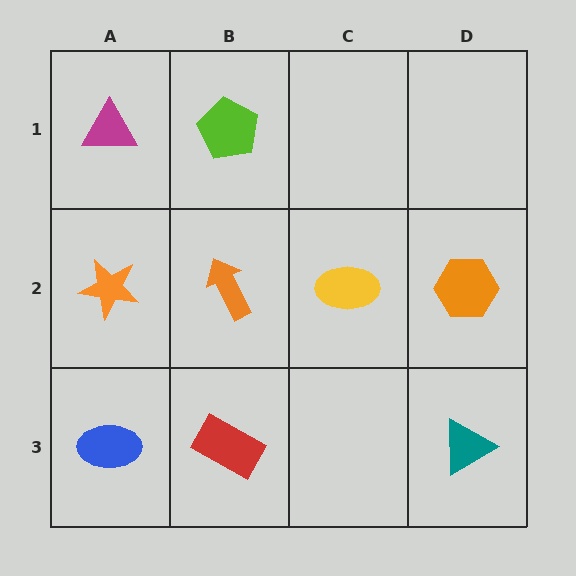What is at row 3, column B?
A red rectangle.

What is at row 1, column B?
A lime pentagon.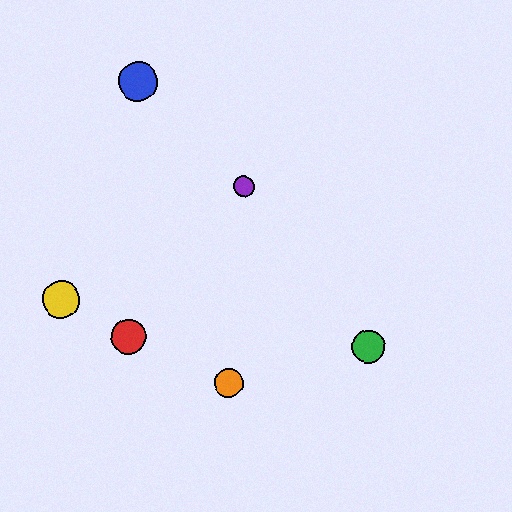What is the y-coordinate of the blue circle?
The blue circle is at y≈82.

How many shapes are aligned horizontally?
2 shapes (the red circle, the green circle) are aligned horizontally.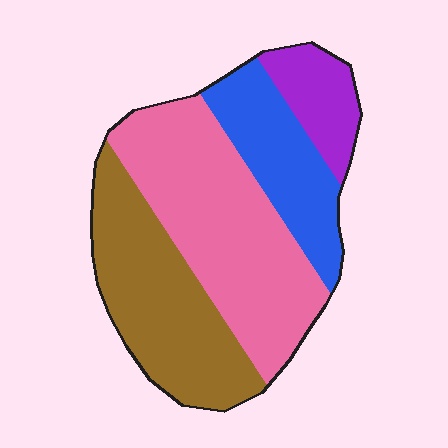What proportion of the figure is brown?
Brown takes up between a sixth and a third of the figure.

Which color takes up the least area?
Purple, at roughly 10%.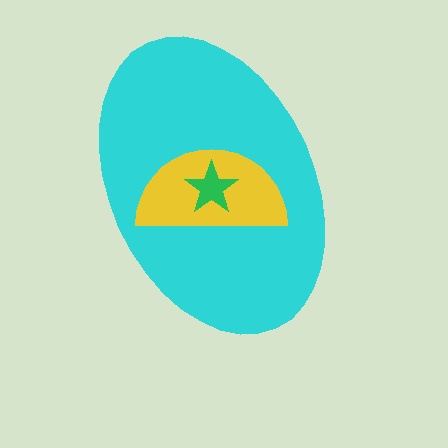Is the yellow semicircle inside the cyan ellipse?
Yes.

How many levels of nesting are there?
3.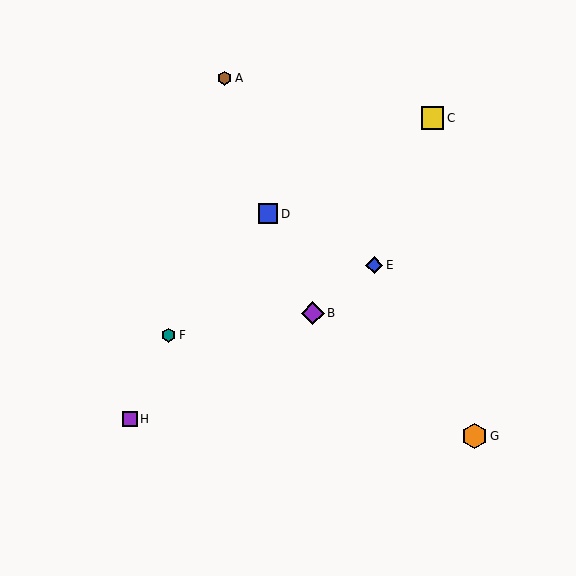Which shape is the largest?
The orange hexagon (labeled G) is the largest.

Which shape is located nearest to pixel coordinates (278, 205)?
The blue square (labeled D) at (268, 214) is nearest to that location.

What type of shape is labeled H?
Shape H is a purple square.